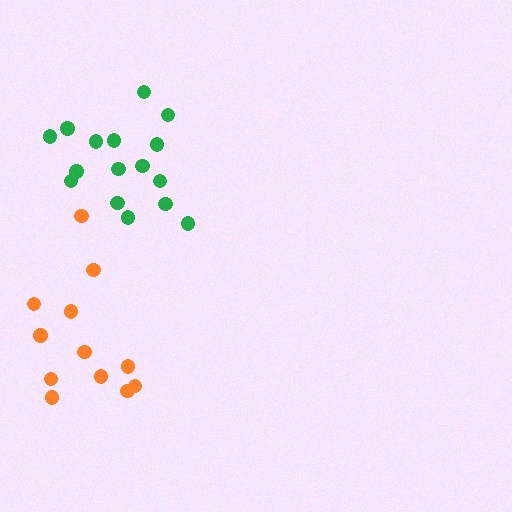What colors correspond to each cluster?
The clusters are colored: orange, green.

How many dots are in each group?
Group 1: 12 dots, Group 2: 16 dots (28 total).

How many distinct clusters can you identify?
There are 2 distinct clusters.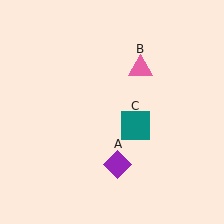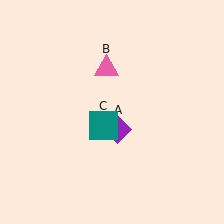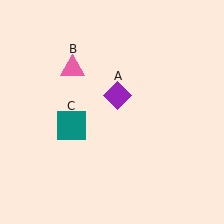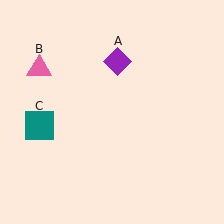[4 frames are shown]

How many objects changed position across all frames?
3 objects changed position: purple diamond (object A), pink triangle (object B), teal square (object C).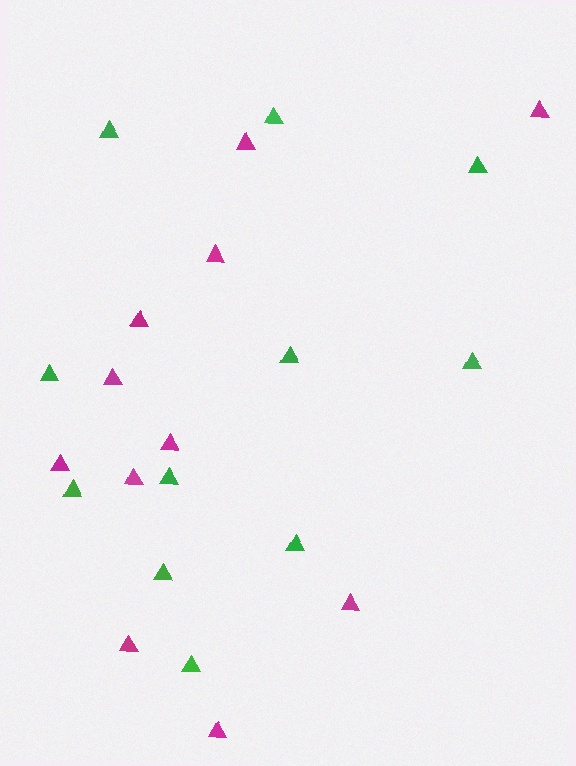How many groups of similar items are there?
There are 2 groups: one group of green triangles (11) and one group of magenta triangles (11).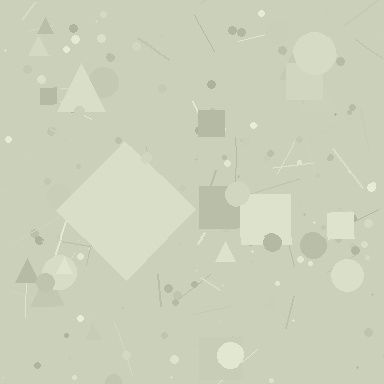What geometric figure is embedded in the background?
A diamond is embedded in the background.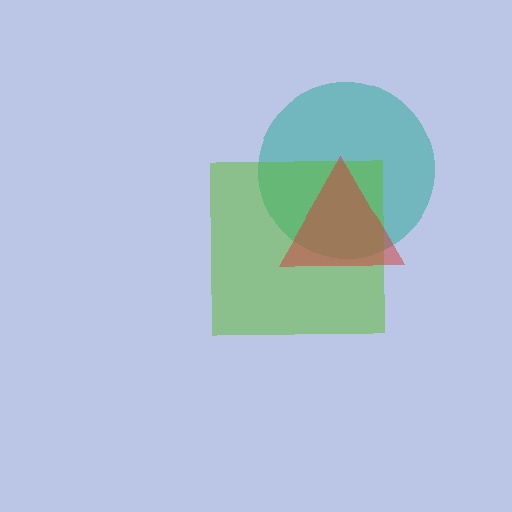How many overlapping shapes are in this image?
There are 3 overlapping shapes in the image.